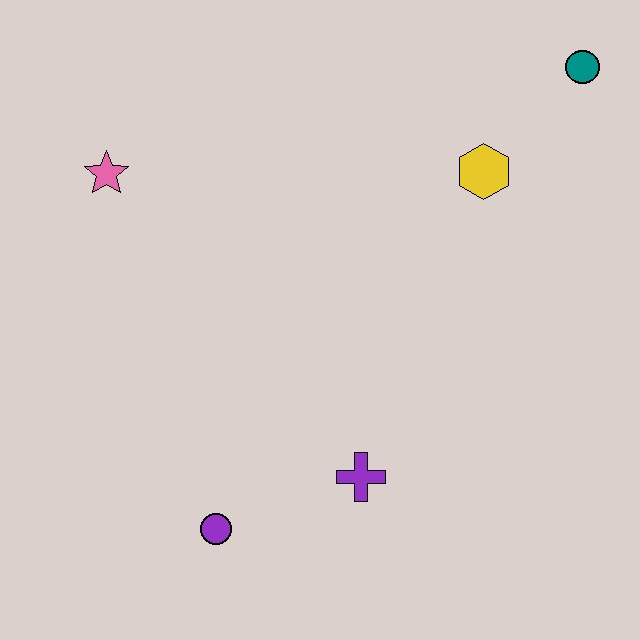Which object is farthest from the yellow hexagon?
The purple circle is farthest from the yellow hexagon.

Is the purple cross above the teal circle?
No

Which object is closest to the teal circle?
The yellow hexagon is closest to the teal circle.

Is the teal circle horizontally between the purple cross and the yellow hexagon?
No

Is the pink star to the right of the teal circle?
No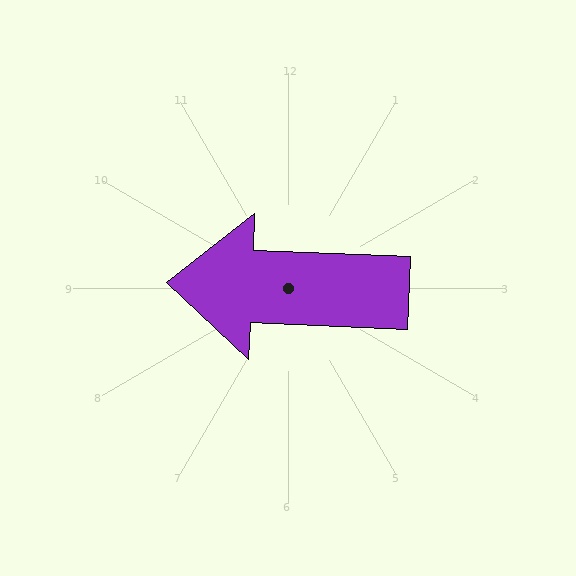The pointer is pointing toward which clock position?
Roughly 9 o'clock.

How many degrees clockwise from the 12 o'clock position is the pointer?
Approximately 272 degrees.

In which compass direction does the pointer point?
West.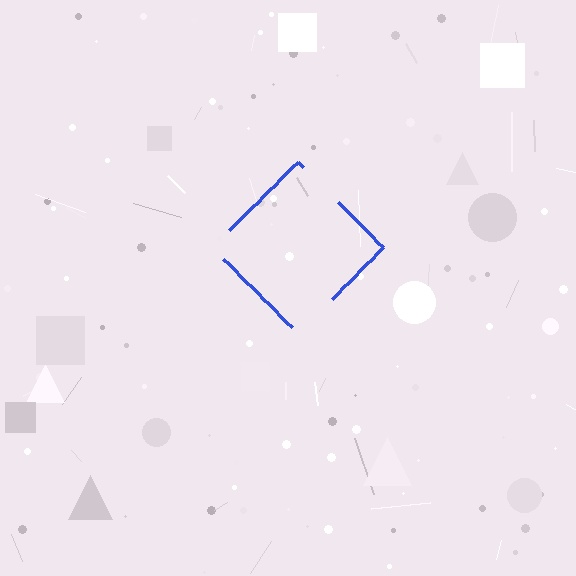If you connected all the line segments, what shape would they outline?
They would outline a diamond.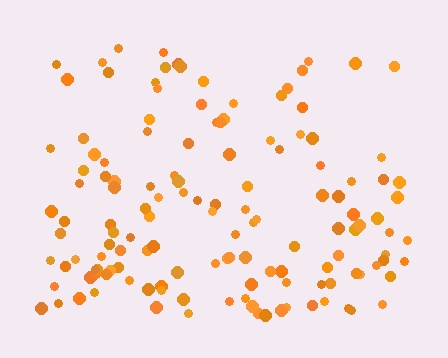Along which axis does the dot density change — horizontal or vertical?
Vertical.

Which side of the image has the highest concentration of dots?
The bottom.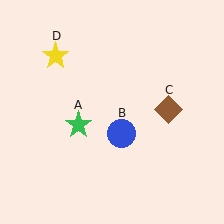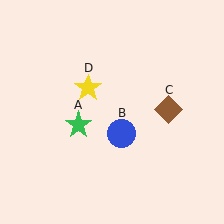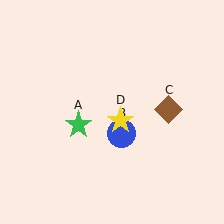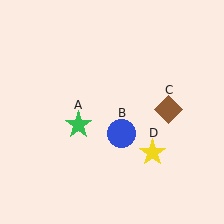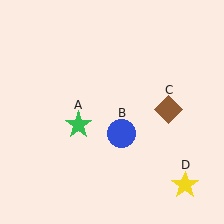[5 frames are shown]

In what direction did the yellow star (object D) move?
The yellow star (object D) moved down and to the right.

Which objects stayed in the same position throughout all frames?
Green star (object A) and blue circle (object B) and brown diamond (object C) remained stationary.